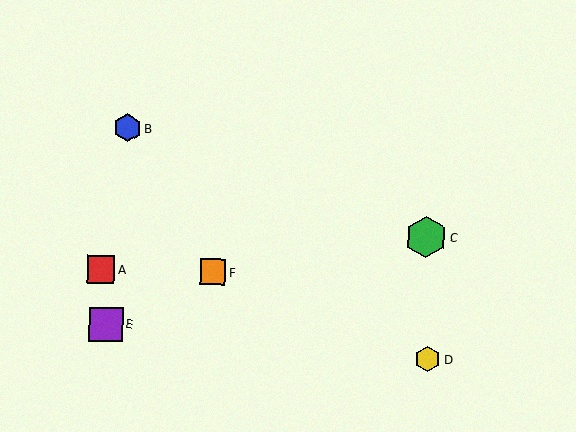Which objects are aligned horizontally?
Objects A, F are aligned horizontally.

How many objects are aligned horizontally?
2 objects (A, F) are aligned horizontally.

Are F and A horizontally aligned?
Yes, both are at y≈272.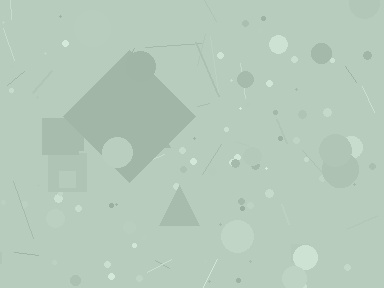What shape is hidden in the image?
A diamond is hidden in the image.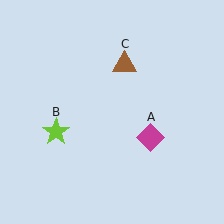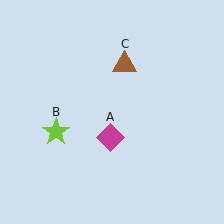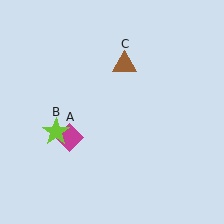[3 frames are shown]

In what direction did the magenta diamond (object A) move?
The magenta diamond (object A) moved left.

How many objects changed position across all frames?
1 object changed position: magenta diamond (object A).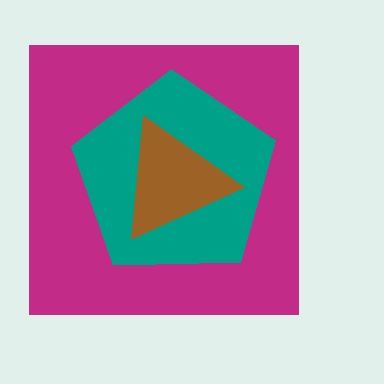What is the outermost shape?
The magenta square.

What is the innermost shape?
The brown triangle.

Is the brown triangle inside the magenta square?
Yes.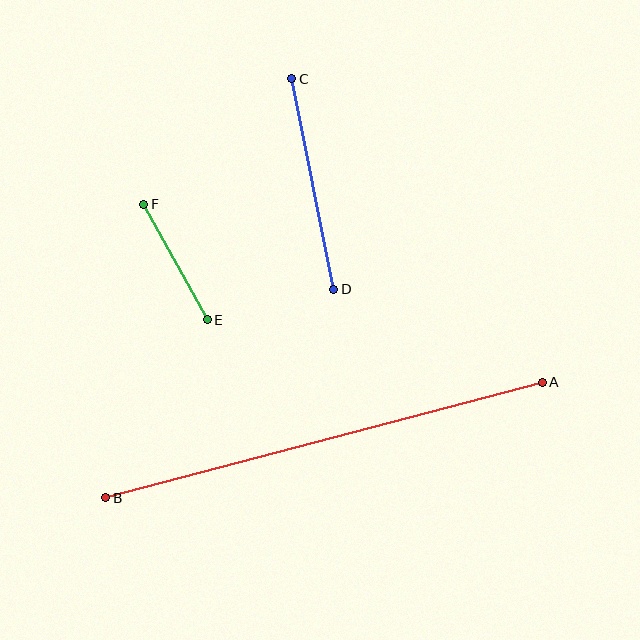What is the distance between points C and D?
The distance is approximately 215 pixels.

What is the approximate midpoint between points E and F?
The midpoint is at approximately (176, 262) pixels.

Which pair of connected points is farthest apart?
Points A and B are farthest apart.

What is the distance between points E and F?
The distance is approximately 132 pixels.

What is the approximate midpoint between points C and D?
The midpoint is at approximately (313, 184) pixels.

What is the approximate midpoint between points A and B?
The midpoint is at approximately (324, 440) pixels.